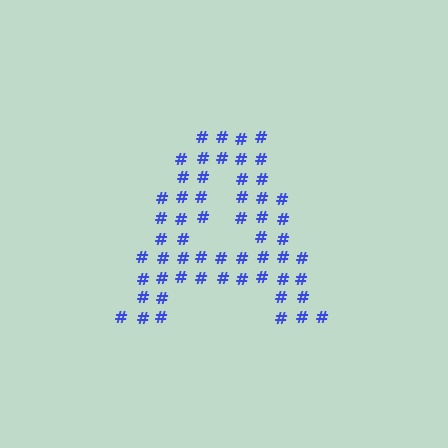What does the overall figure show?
The overall figure shows the letter A.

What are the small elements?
The small elements are hash symbols.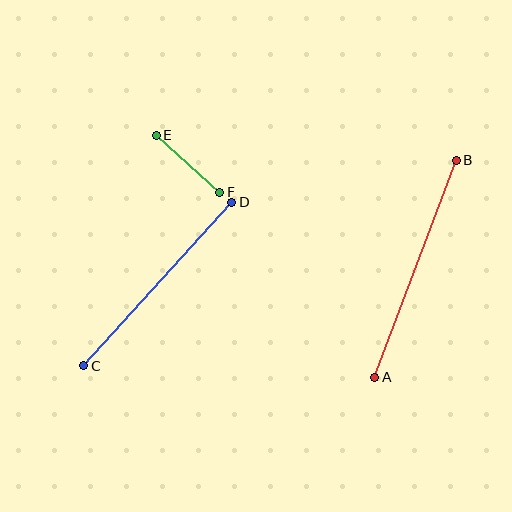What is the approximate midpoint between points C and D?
The midpoint is at approximately (158, 284) pixels.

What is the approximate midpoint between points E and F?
The midpoint is at approximately (188, 164) pixels.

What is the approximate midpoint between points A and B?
The midpoint is at approximately (415, 269) pixels.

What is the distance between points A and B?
The distance is approximately 232 pixels.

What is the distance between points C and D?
The distance is approximately 220 pixels.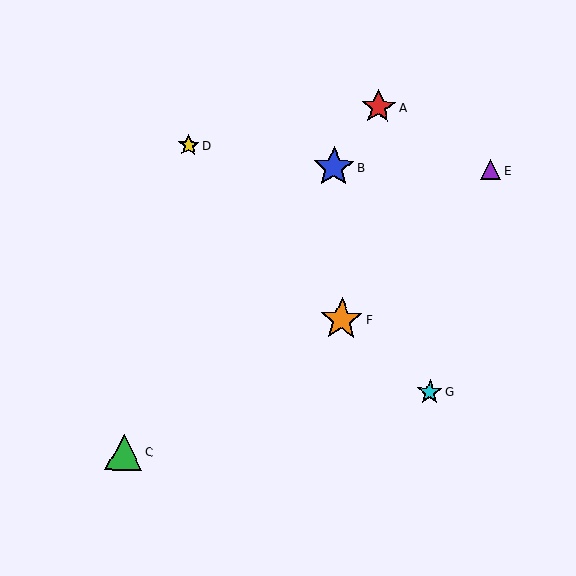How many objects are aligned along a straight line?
3 objects (A, B, C) are aligned along a straight line.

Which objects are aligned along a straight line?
Objects A, B, C are aligned along a straight line.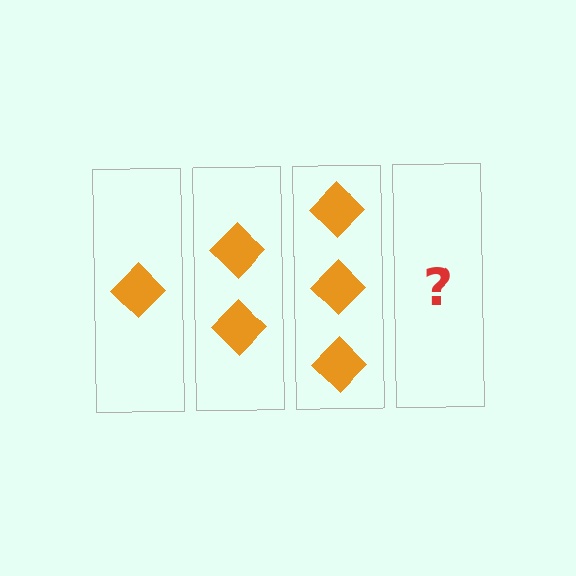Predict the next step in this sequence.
The next step is 4 diamonds.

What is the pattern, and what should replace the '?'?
The pattern is that each step adds one more diamond. The '?' should be 4 diamonds.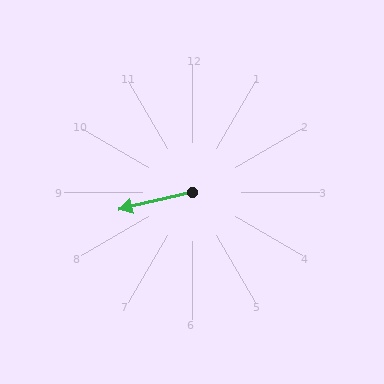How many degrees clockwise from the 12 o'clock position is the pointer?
Approximately 257 degrees.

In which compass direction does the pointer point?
West.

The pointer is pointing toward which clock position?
Roughly 9 o'clock.